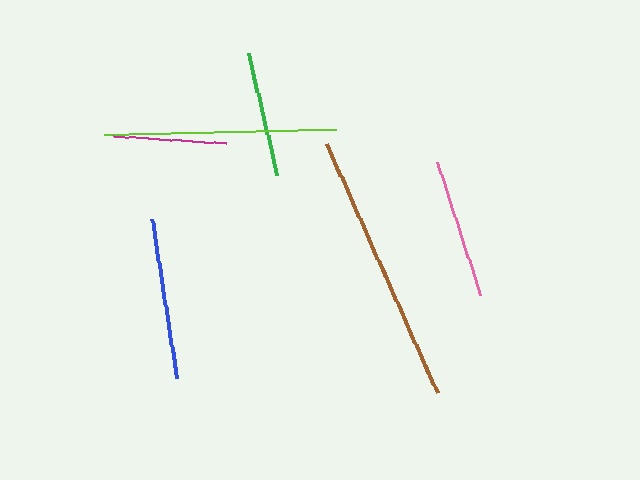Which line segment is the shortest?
The magenta line is the shortest at approximately 112 pixels.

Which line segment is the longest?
The brown line is the longest at approximately 273 pixels.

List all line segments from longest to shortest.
From longest to shortest: brown, lime, blue, pink, green, magenta.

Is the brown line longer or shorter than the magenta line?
The brown line is longer than the magenta line.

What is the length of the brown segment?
The brown segment is approximately 273 pixels long.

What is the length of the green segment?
The green segment is approximately 125 pixels long.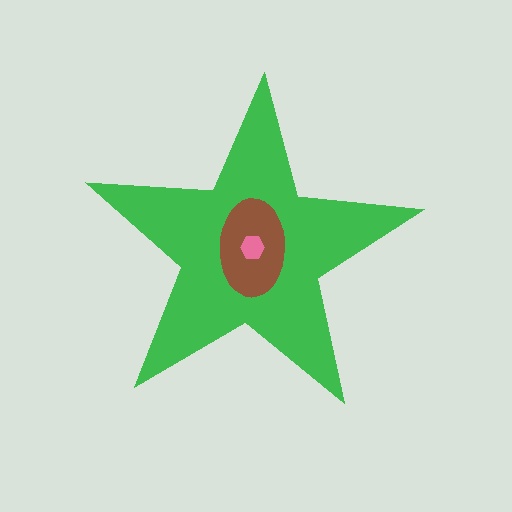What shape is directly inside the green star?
The brown ellipse.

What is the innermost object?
The pink hexagon.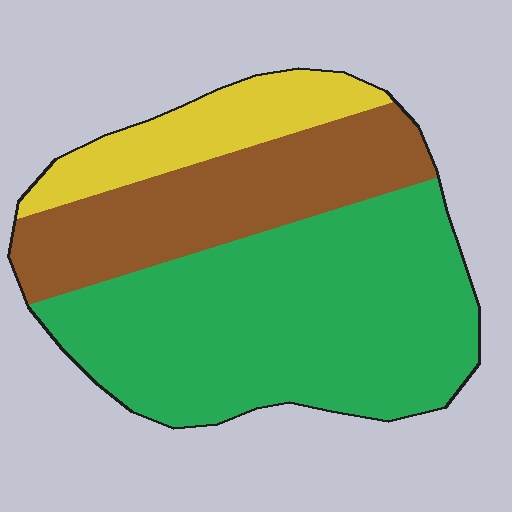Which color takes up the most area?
Green, at roughly 55%.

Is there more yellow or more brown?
Brown.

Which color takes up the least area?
Yellow, at roughly 15%.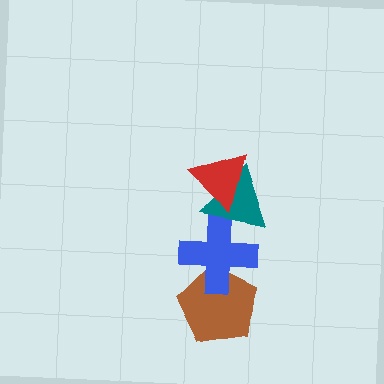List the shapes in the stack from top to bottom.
From top to bottom: the red triangle, the teal triangle, the blue cross, the brown pentagon.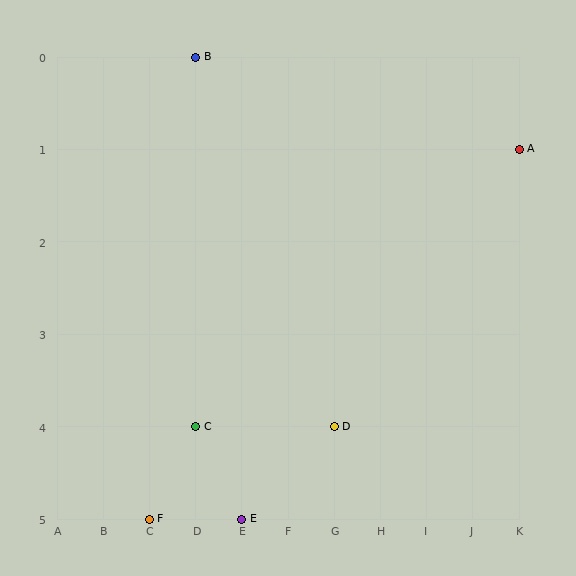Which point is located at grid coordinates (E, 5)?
Point E is at (E, 5).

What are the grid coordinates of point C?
Point C is at grid coordinates (D, 4).